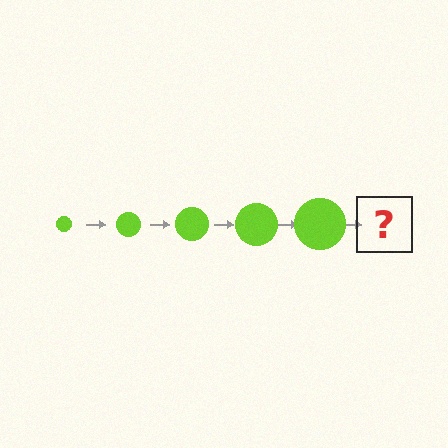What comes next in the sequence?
The next element should be a lime circle, larger than the previous one.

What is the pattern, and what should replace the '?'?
The pattern is that the circle gets progressively larger each step. The '?' should be a lime circle, larger than the previous one.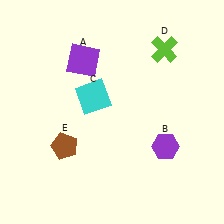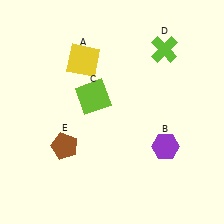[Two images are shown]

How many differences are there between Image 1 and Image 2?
There are 2 differences between the two images.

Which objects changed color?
A changed from purple to yellow. C changed from cyan to lime.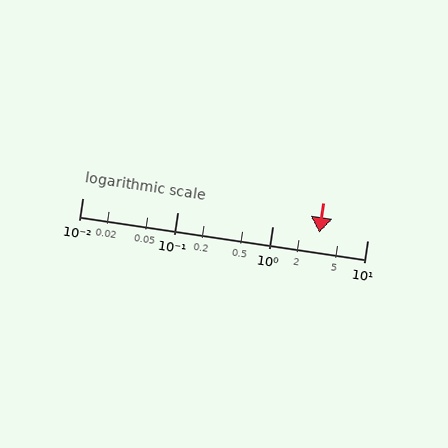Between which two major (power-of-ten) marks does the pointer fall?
The pointer is between 1 and 10.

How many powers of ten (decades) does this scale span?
The scale spans 3 decades, from 0.01 to 10.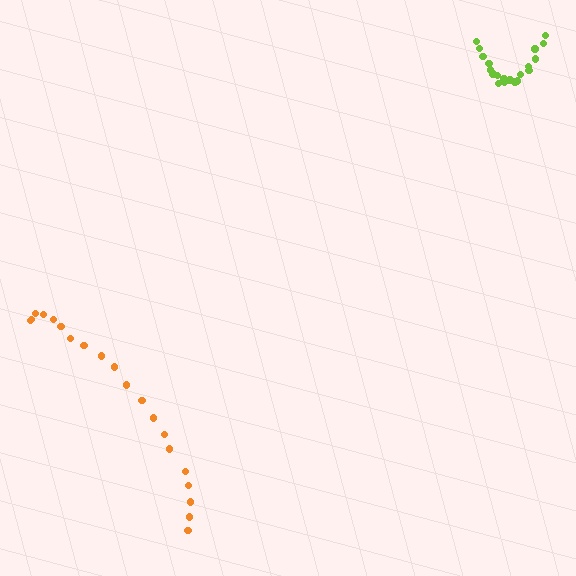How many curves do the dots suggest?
There are 2 distinct paths.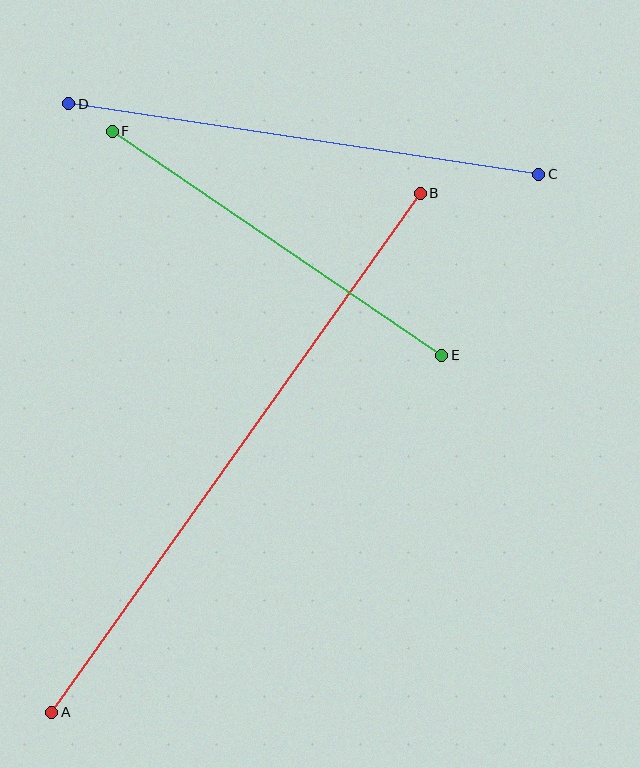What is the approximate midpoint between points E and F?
The midpoint is at approximately (277, 243) pixels.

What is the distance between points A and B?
The distance is approximately 636 pixels.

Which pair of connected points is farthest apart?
Points A and B are farthest apart.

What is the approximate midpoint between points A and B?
The midpoint is at approximately (236, 453) pixels.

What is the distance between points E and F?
The distance is approximately 398 pixels.